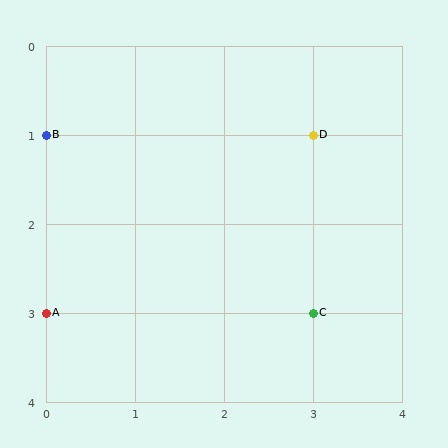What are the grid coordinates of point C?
Point C is at grid coordinates (3, 3).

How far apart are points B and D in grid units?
Points B and D are 3 columns apart.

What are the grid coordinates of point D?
Point D is at grid coordinates (3, 1).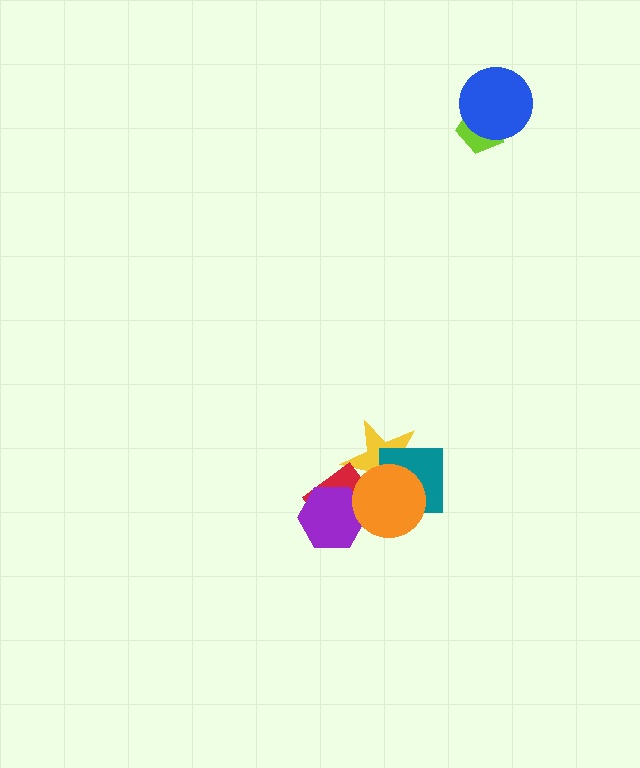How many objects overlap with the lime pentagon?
1 object overlaps with the lime pentagon.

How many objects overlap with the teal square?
2 objects overlap with the teal square.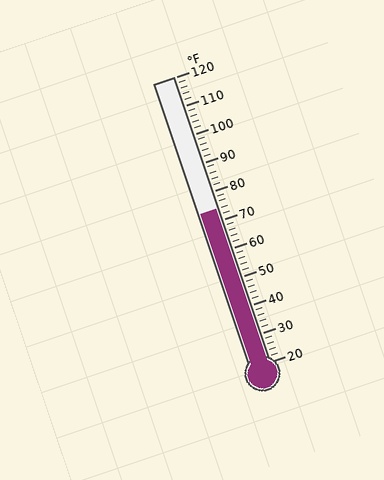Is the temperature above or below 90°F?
The temperature is below 90°F.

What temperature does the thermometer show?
The thermometer shows approximately 74°F.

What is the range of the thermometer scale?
The thermometer scale ranges from 20°F to 120°F.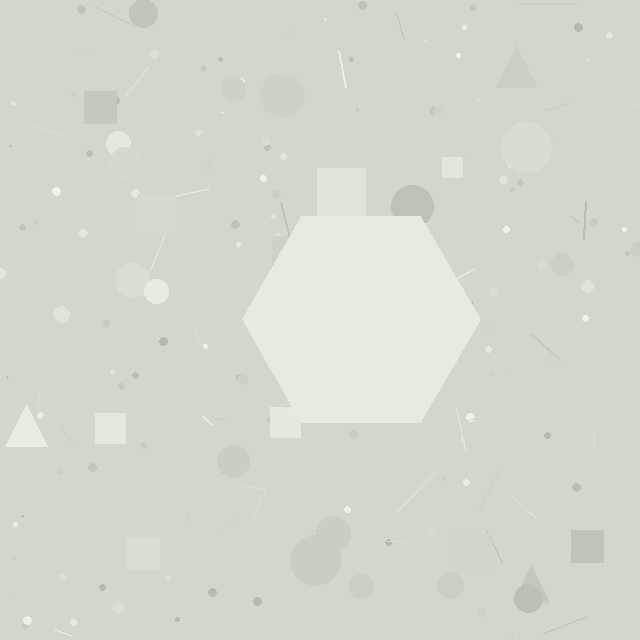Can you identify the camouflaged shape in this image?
The camouflaged shape is a hexagon.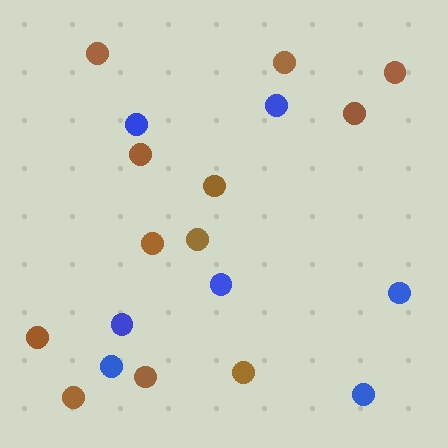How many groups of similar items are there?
There are 2 groups: one group of blue circles (7) and one group of brown circles (12).